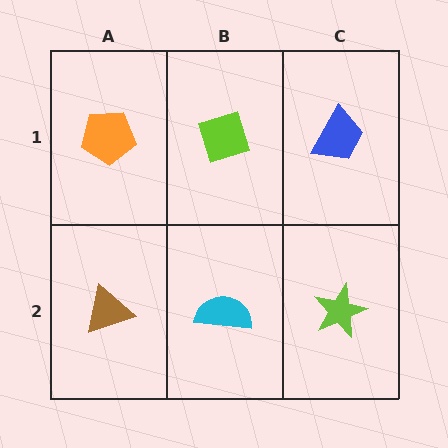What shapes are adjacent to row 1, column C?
A lime star (row 2, column C), a lime diamond (row 1, column B).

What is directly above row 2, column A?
An orange pentagon.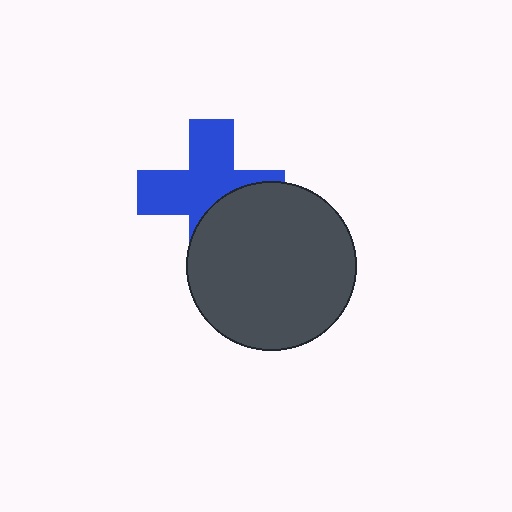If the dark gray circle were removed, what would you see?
You would see the complete blue cross.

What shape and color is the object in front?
The object in front is a dark gray circle.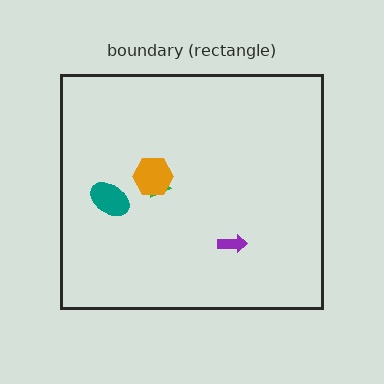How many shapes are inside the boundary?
4 inside, 0 outside.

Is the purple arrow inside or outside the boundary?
Inside.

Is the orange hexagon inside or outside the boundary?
Inside.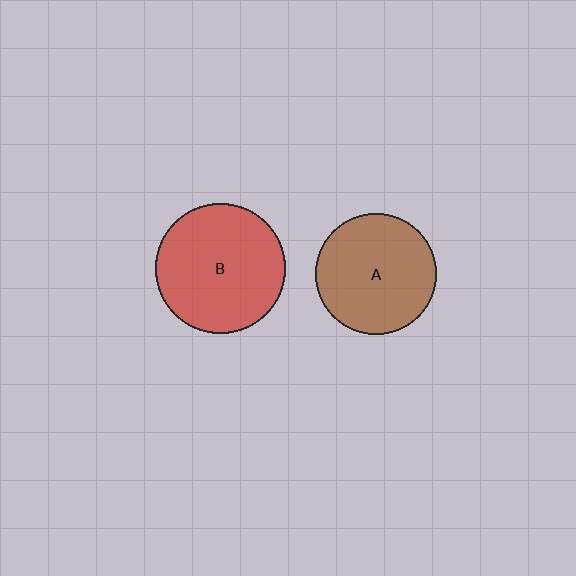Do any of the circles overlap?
No, none of the circles overlap.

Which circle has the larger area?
Circle B (red).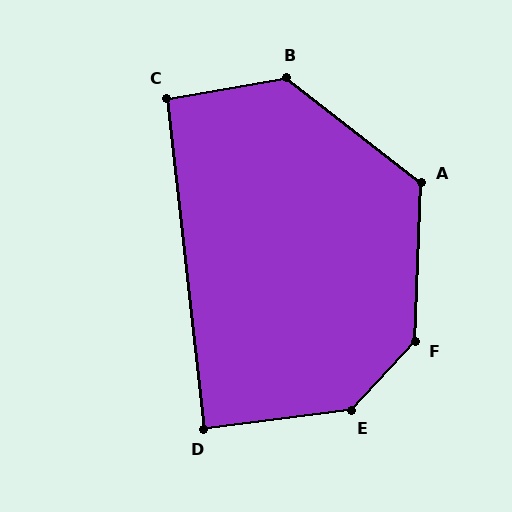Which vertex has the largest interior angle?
E, at approximately 141 degrees.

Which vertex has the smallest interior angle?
D, at approximately 89 degrees.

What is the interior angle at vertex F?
Approximately 139 degrees (obtuse).